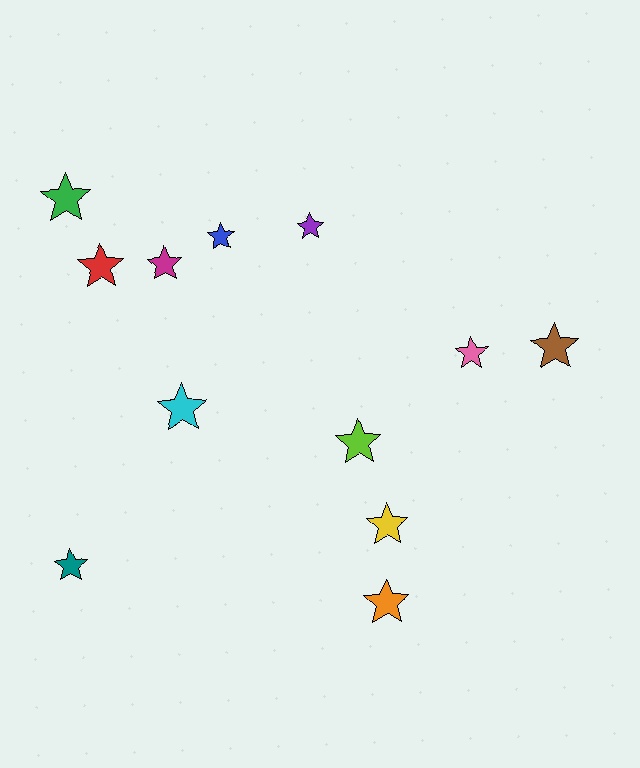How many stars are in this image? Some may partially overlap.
There are 12 stars.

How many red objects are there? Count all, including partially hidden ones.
There is 1 red object.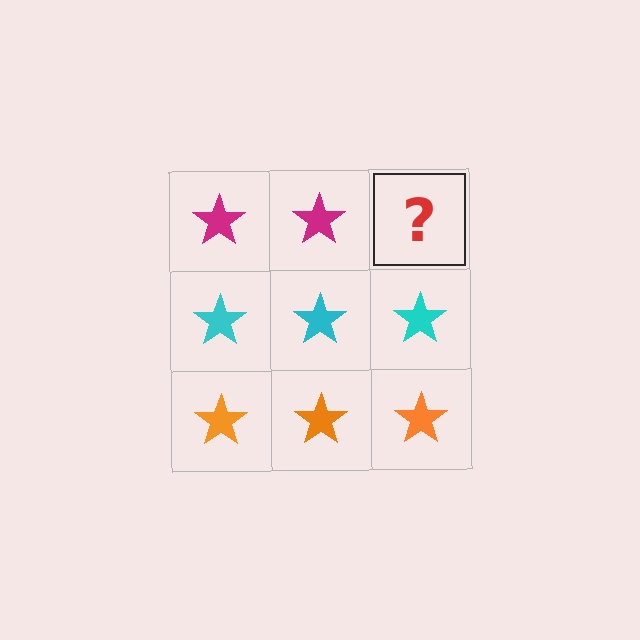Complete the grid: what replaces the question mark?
The question mark should be replaced with a magenta star.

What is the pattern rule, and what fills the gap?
The rule is that each row has a consistent color. The gap should be filled with a magenta star.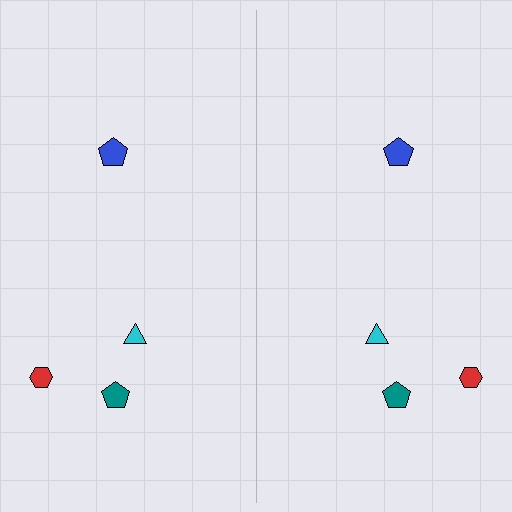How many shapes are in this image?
There are 8 shapes in this image.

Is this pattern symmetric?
Yes, this pattern has bilateral (reflection) symmetry.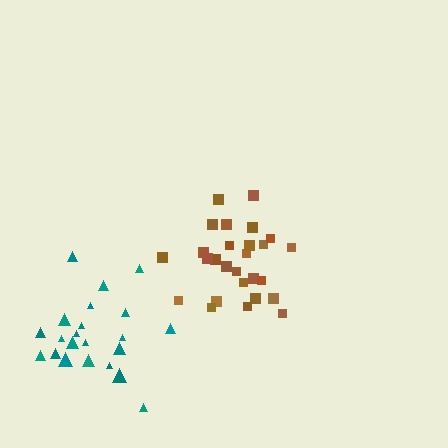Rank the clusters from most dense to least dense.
brown, teal.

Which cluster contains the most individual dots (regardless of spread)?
Brown (27).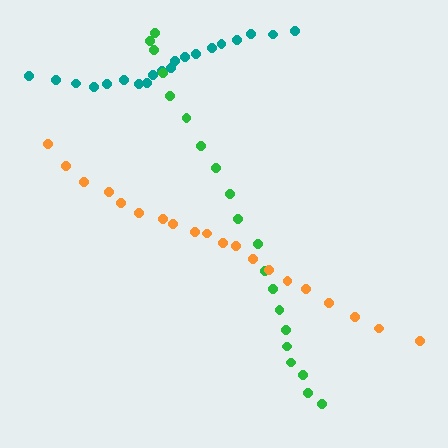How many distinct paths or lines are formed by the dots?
There are 3 distinct paths.